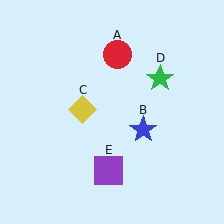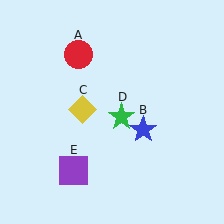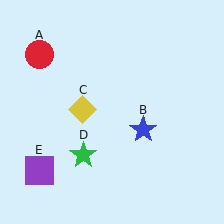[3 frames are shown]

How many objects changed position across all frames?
3 objects changed position: red circle (object A), green star (object D), purple square (object E).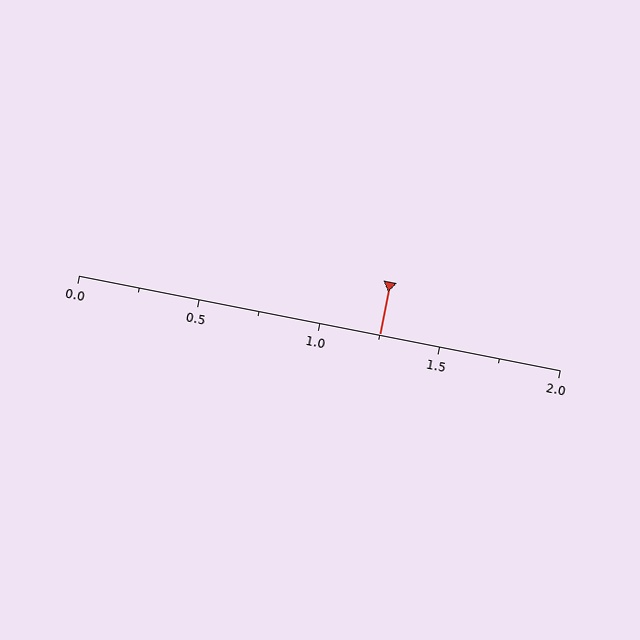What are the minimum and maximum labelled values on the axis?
The axis runs from 0.0 to 2.0.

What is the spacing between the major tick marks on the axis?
The major ticks are spaced 0.5 apart.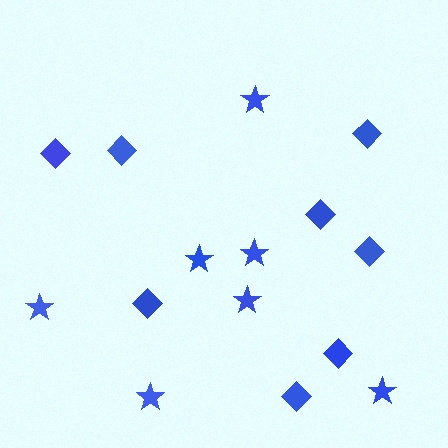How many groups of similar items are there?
There are 2 groups: one group of stars (7) and one group of diamonds (8).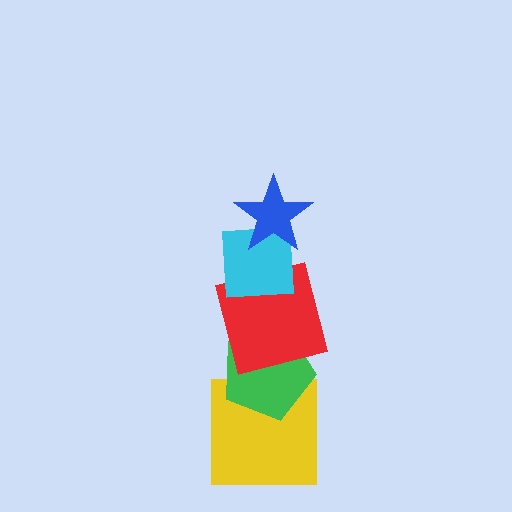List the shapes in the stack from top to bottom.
From top to bottom: the blue star, the cyan square, the red square, the green pentagon, the yellow square.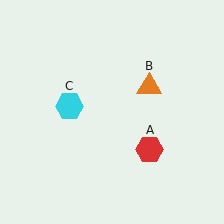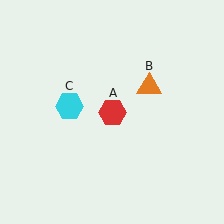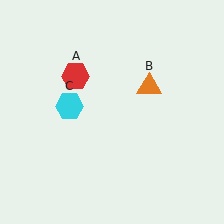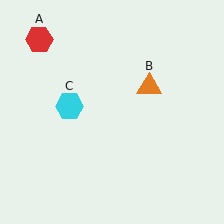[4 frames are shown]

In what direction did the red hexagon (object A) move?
The red hexagon (object A) moved up and to the left.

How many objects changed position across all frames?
1 object changed position: red hexagon (object A).